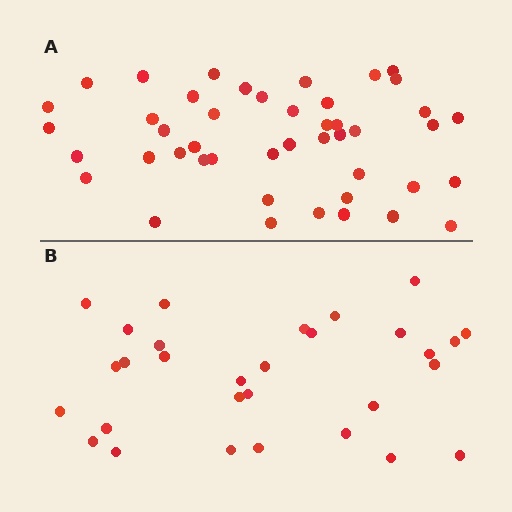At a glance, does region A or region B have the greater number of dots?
Region A (the top region) has more dots.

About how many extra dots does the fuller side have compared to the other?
Region A has approximately 15 more dots than region B.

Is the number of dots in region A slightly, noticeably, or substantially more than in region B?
Region A has substantially more. The ratio is roughly 1.5 to 1.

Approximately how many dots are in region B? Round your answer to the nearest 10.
About 30 dots.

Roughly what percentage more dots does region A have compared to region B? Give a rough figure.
About 50% more.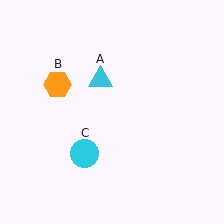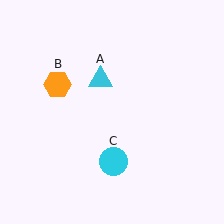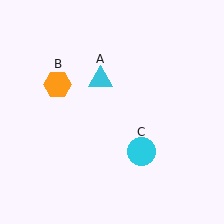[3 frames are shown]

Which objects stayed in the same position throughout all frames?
Cyan triangle (object A) and orange hexagon (object B) remained stationary.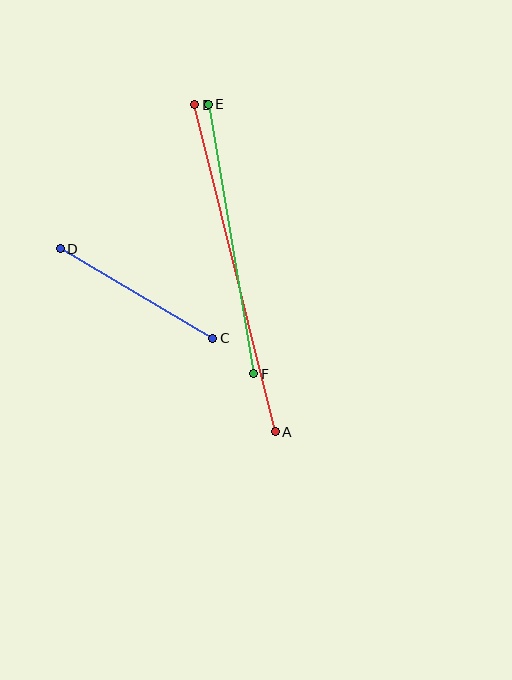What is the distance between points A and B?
The distance is approximately 336 pixels.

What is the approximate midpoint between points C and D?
The midpoint is at approximately (136, 294) pixels.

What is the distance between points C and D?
The distance is approximately 177 pixels.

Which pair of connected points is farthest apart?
Points A and B are farthest apart.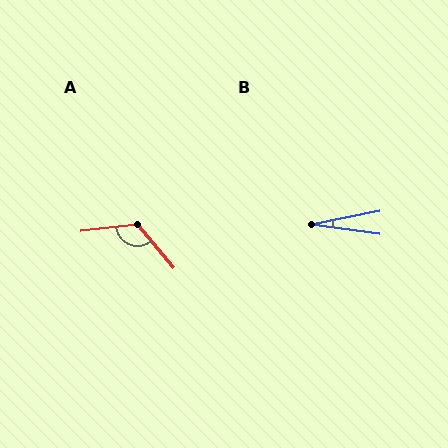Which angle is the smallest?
B, at approximately 19 degrees.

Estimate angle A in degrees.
Approximately 123 degrees.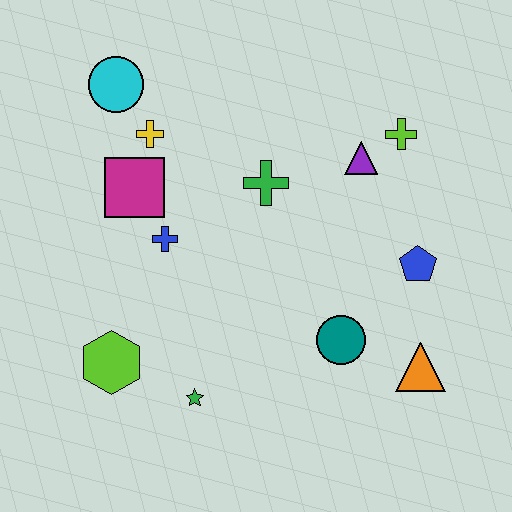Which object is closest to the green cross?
The purple triangle is closest to the green cross.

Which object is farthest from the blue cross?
The orange triangle is farthest from the blue cross.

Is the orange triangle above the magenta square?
No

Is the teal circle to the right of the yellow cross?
Yes